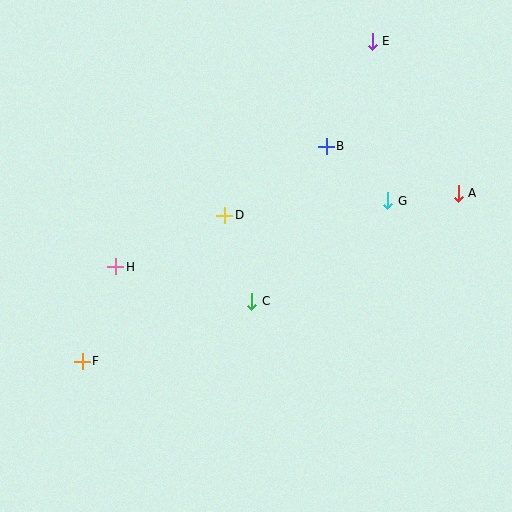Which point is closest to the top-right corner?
Point E is closest to the top-right corner.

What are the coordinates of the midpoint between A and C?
The midpoint between A and C is at (355, 247).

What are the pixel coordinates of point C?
Point C is at (252, 301).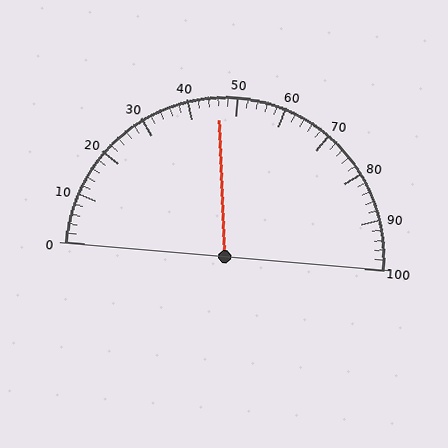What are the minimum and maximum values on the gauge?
The gauge ranges from 0 to 100.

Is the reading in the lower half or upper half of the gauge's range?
The reading is in the lower half of the range (0 to 100).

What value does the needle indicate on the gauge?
The needle indicates approximately 46.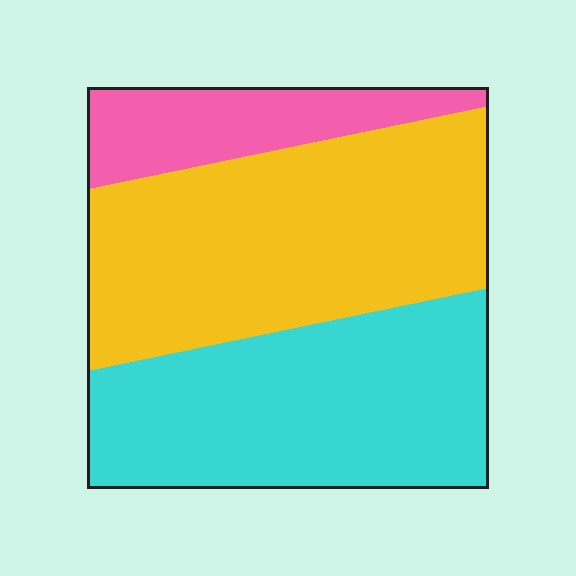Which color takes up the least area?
Pink, at roughly 15%.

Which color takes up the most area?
Yellow, at roughly 45%.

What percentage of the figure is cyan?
Cyan takes up about two fifths (2/5) of the figure.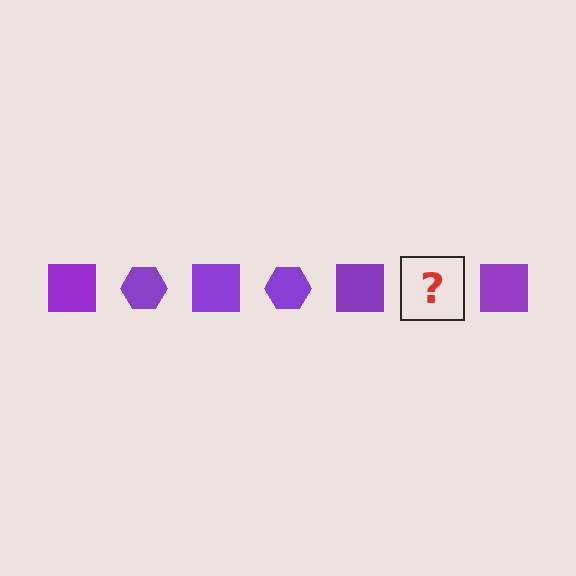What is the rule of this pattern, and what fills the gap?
The rule is that the pattern cycles through square, hexagon shapes in purple. The gap should be filled with a purple hexagon.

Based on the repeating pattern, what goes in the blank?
The blank should be a purple hexagon.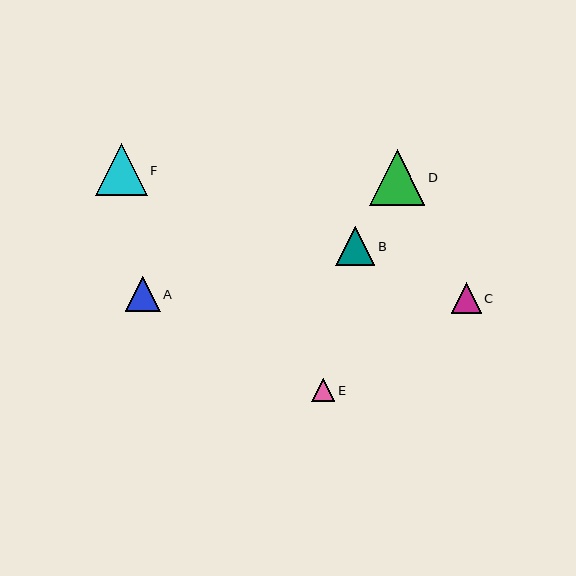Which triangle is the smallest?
Triangle E is the smallest with a size of approximately 23 pixels.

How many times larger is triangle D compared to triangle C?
Triangle D is approximately 1.8 times the size of triangle C.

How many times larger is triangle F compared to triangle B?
Triangle F is approximately 1.3 times the size of triangle B.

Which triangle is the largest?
Triangle D is the largest with a size of approximately 55 pixels.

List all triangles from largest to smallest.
From largest to smallest: D, F, B, A, C, E.